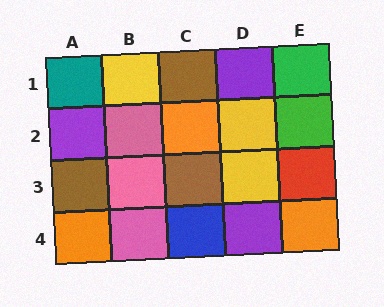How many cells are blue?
1 cell is blue.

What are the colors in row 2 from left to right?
Purple, pink, orange, yellow, green.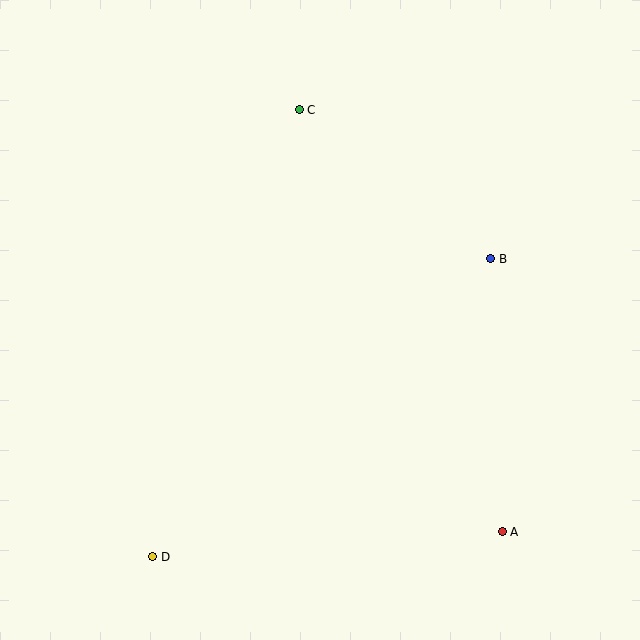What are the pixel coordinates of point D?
Point D is at (153, 557).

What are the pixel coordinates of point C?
Point C is at (299, 110).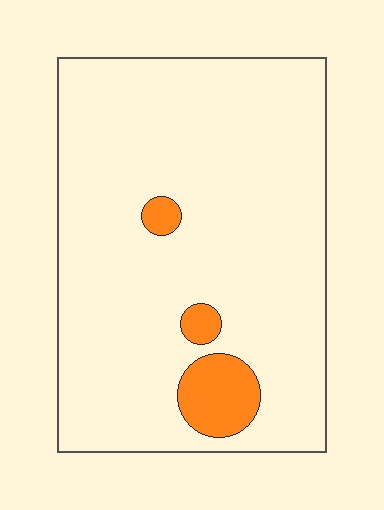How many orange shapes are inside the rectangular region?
3.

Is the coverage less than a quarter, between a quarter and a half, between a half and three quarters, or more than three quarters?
Less than a quarter.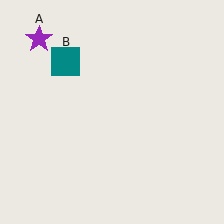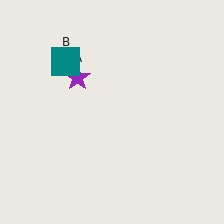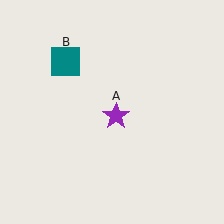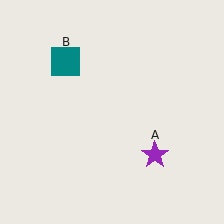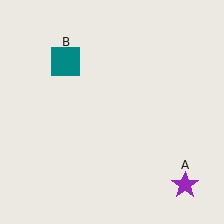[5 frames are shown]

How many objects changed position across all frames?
1 object changed position: purple star (object A).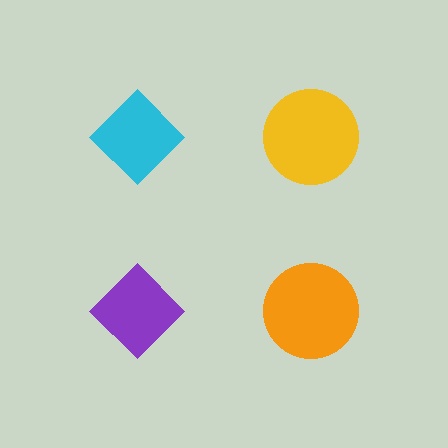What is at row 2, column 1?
A purple diamond.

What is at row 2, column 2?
An orange circle.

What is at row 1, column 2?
A yellow circle.